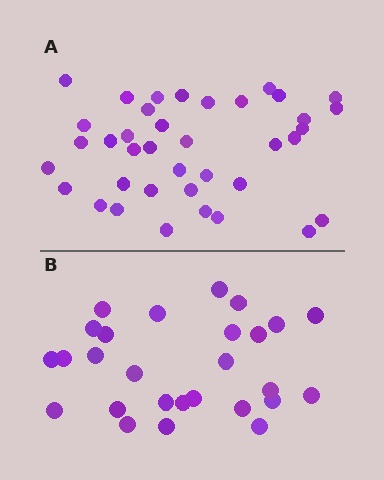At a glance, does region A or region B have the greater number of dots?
Region A (the top region) has more dots.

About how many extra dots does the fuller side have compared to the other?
Region A has roughly 12 or so more dots than region B.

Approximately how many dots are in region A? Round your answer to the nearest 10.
About 40 dots. (The exact count is 38, which rounds to 40.)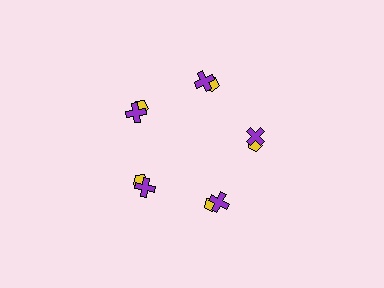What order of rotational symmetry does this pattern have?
This pattern has 5-fold rotational symmetry.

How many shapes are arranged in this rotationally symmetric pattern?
There are 10 shapes, arranged in 5 groups of 2.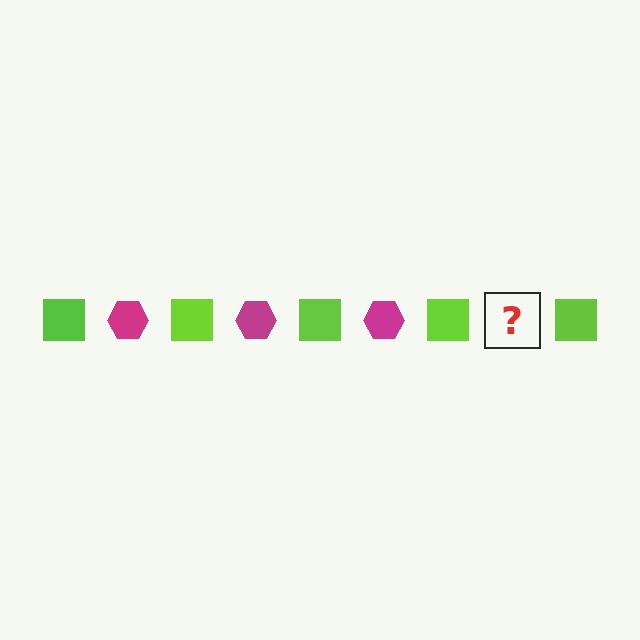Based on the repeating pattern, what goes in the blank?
The blank should be a magenta hexagon.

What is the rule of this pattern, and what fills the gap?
The rule is that the pattern alternates between lime square and magenta hexagon. The gap should be filled with a magenta hexagon.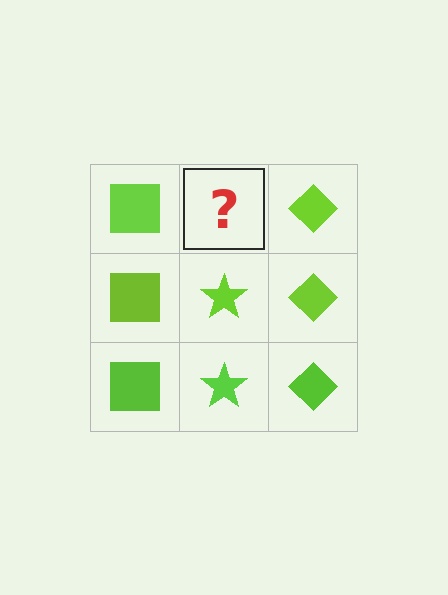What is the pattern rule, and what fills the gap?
The rule is that each column has a consistent shape. The gap should be filled with a lime star.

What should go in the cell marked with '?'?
The missing cell should contain a lime star.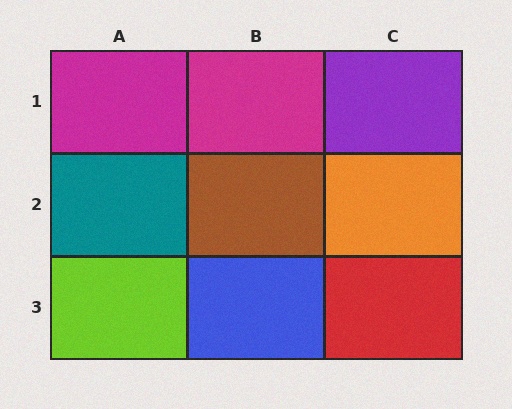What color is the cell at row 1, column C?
Purple.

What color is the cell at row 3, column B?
Blue.